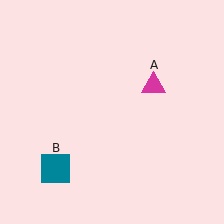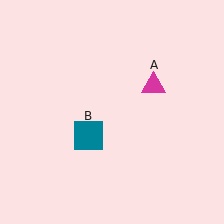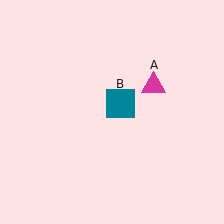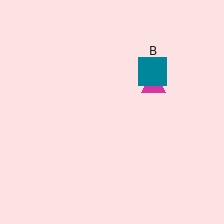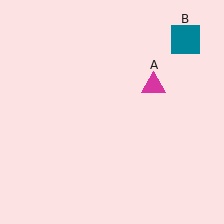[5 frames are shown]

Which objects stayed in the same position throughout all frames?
Magenta triangle (object A) remained stationary.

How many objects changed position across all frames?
1 object changed position: teal square (object B).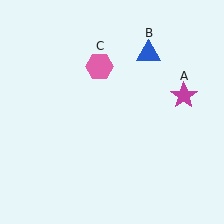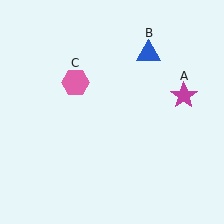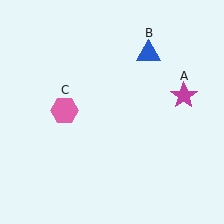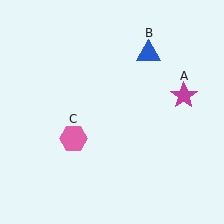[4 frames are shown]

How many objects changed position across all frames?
1 object changed position: pink hexagon (object C).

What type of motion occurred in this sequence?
The pink hexagon (object C) rotated counterclockwise around the center of the scene.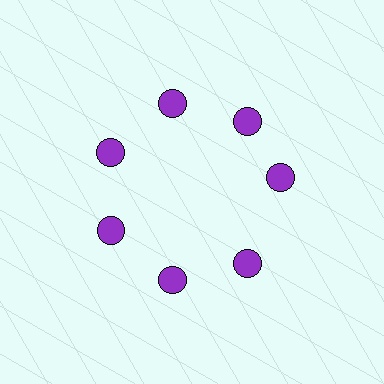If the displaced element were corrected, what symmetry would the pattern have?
It would have 7-fold rotational symmetry — the pattern would map onto itself every 51 degrees.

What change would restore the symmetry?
The symmetry would be restored by rotating it back into even spacing with its neighbors so that all 7 circles sit at equal angles and equal distance from the center.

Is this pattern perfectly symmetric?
No. The 7 purple circles are arranged in a ring, but one element near the 3 o'clock position is rotated out of alignment along the ring, breaking the 7-fold rotational symmetry.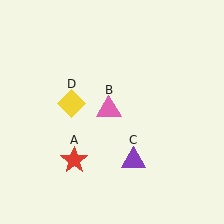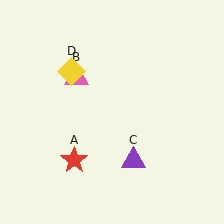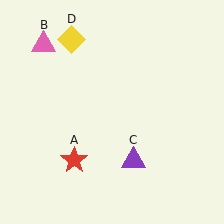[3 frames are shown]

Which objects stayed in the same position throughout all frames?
Red star (object A) and purple triangle (object C) remained stationary.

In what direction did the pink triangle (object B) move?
The pink triangle (object B) moved up and to the left.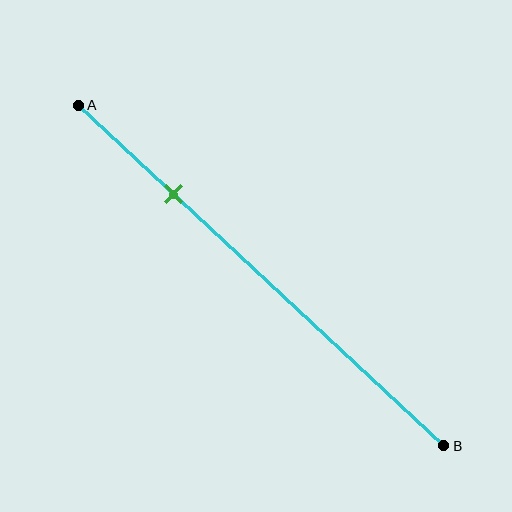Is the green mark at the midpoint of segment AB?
No, the mark is at about 25% from A, not at the 50% midpoint.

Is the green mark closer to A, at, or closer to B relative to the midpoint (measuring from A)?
The green mark is closer to point A than the midpoint of segment AB.